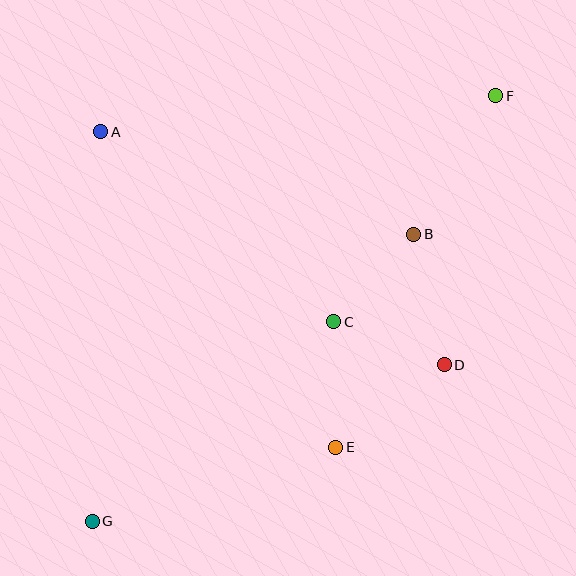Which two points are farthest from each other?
Points F and G are farthest from each other.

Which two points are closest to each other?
Points C and D are closest to each other.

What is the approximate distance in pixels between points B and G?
The distance between B and G is approximately 431 pixels.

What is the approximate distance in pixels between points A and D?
The distance between A and D is approximately 415 pixels.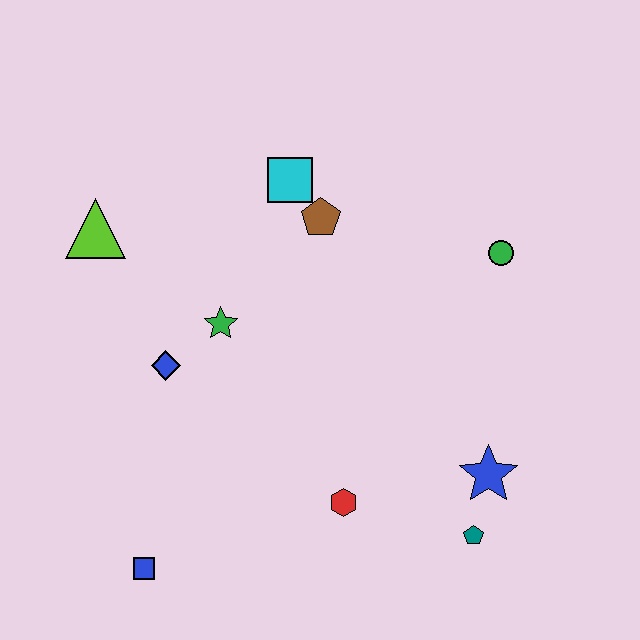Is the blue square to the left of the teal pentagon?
Yes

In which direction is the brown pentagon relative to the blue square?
The brown pentagon is above the blue square.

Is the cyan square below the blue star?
No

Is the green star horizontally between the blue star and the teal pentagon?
No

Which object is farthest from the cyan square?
The blue square is farthest from the cyan square.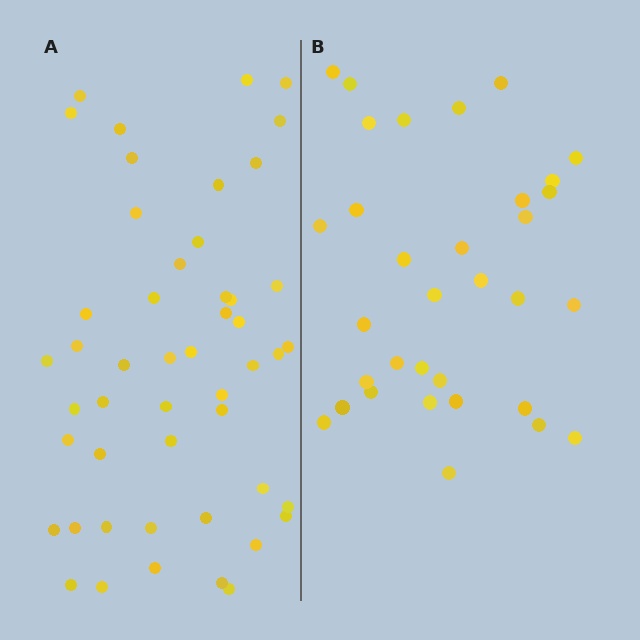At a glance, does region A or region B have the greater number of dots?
Region A (the left region) has more dots.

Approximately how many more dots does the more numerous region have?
Region A has approximately 15 more dots than region B.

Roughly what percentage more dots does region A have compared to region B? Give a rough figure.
About 50% more.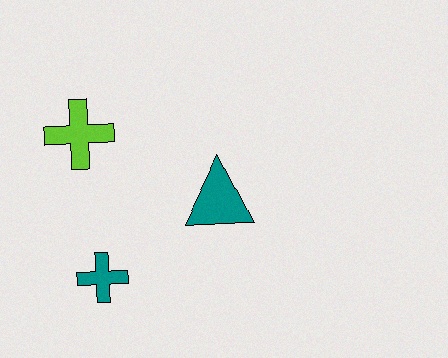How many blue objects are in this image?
There are no blue objects.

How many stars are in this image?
There are no stars.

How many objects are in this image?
There are 3 objects.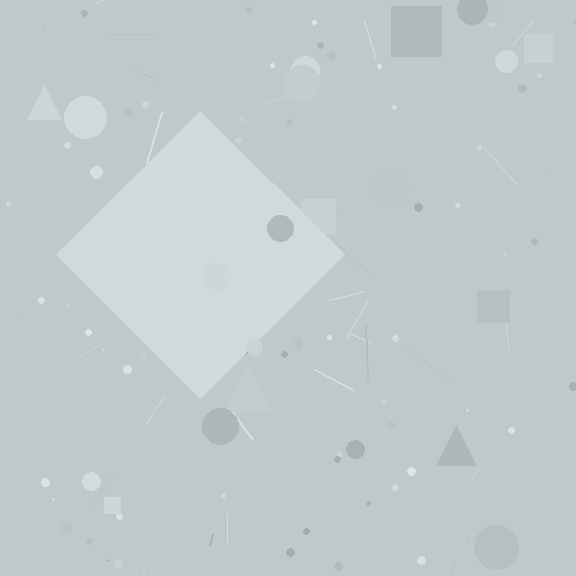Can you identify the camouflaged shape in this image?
The camouflaged shape is a diamond.